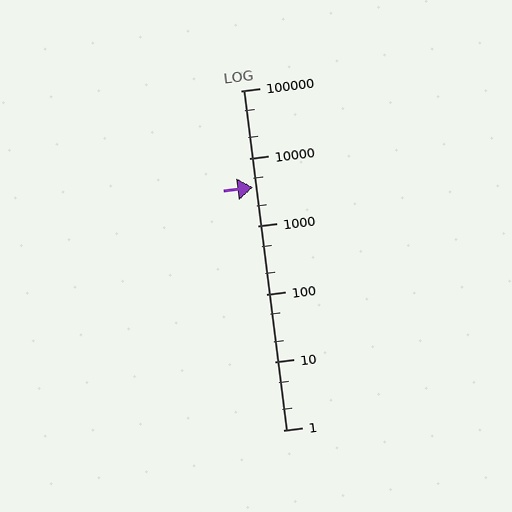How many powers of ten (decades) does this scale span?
The scale spans 5 decades, from 1 to 100000.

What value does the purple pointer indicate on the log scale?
The pointer indicates approximately 3700.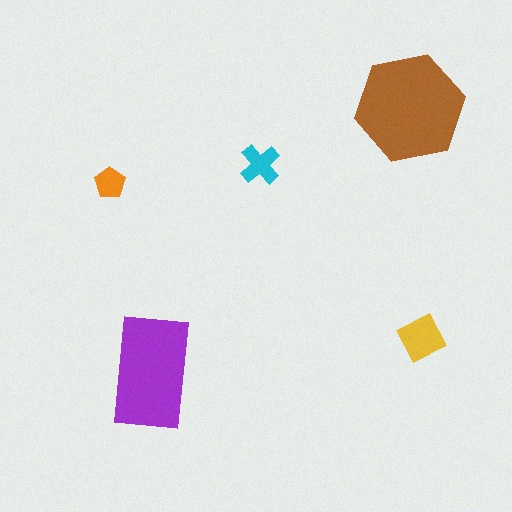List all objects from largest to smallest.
The brown hexagon, the purple rectangle, the yellow diamond, the cyan cross, the orange pentagon.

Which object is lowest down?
The purple rectangle is bottommost.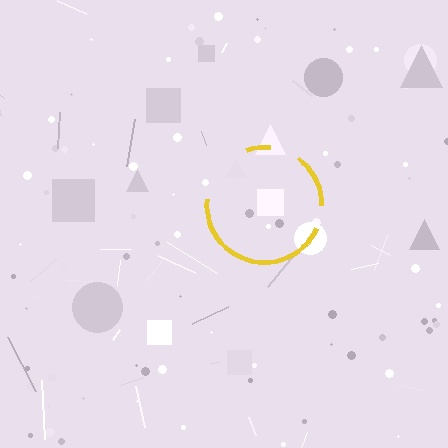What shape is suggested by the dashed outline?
The dashed outline suggests a circle.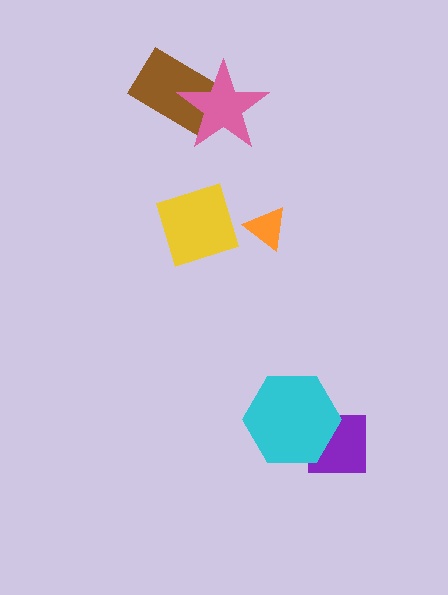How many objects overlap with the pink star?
1 object overlaps with the pink star.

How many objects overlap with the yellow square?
0 objects overlap with the yellow square.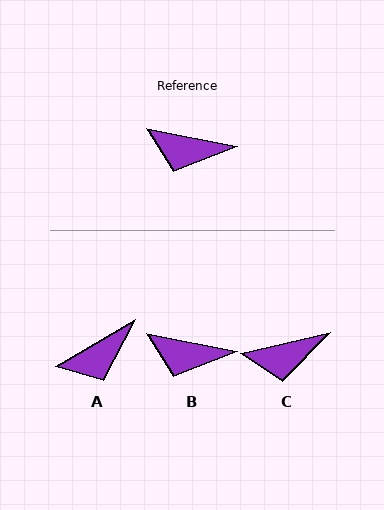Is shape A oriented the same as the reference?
No, it is off by about 41 degrees.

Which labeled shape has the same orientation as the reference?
B.